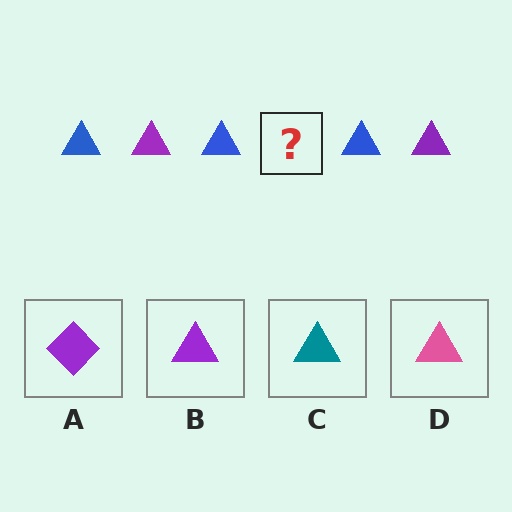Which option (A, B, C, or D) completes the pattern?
B.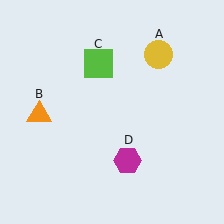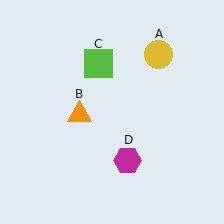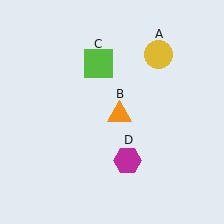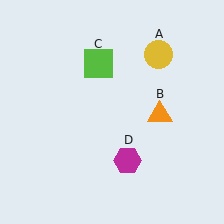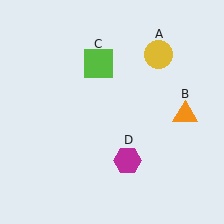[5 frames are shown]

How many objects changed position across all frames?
1 object changed position: orange triangle (object B).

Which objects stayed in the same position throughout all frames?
Yellow circle (object A) and lime square (object C) and magenta hexagon (object D) remained stationary.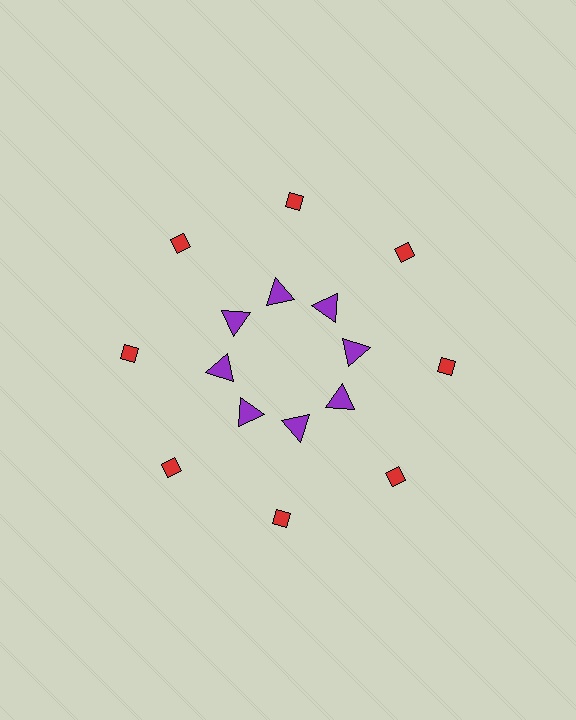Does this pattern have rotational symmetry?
Yes, this pattern has 8-fold rotational symmetry. It looks the same after rotating 45 degrees around the center.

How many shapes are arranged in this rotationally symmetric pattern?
There are 16 shapes, arranged in 8 groups of 2.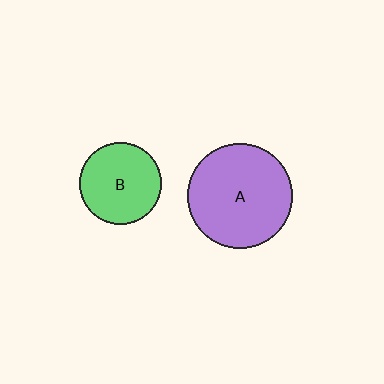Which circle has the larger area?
Circle A (purple).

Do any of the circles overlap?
No, none of the circles overlap.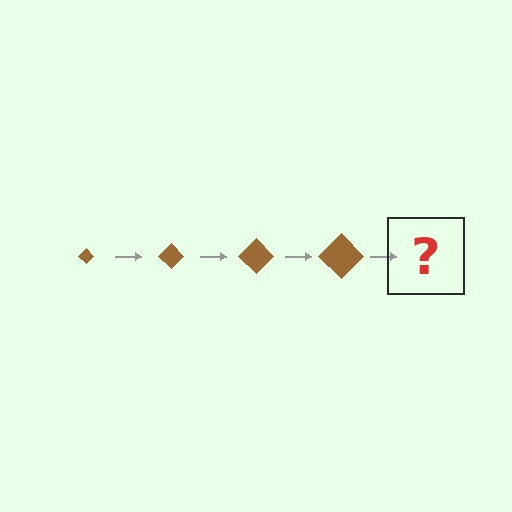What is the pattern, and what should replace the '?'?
The pattern is that the diamond gets progressively larger each step. The '?' should be a brown diamond, larger than the previous one.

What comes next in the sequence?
The next element should be a brown diamond, larger than the previous one.